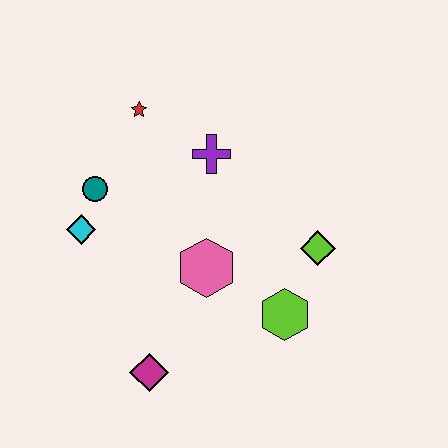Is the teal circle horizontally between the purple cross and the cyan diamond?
Yes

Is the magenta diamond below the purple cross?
Yes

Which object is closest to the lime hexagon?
The lime diamond is closest to the lime hexagon.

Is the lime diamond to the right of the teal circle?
Yes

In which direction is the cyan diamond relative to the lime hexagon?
The cyan diamond is to the left of the lime hexagon.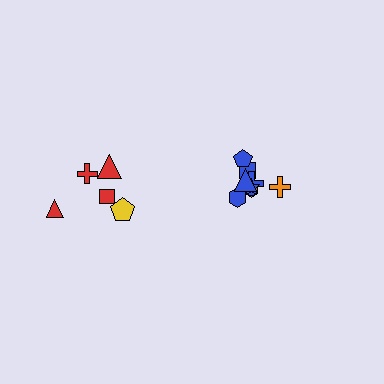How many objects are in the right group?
There are 8 objects.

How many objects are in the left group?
There are 5 objects.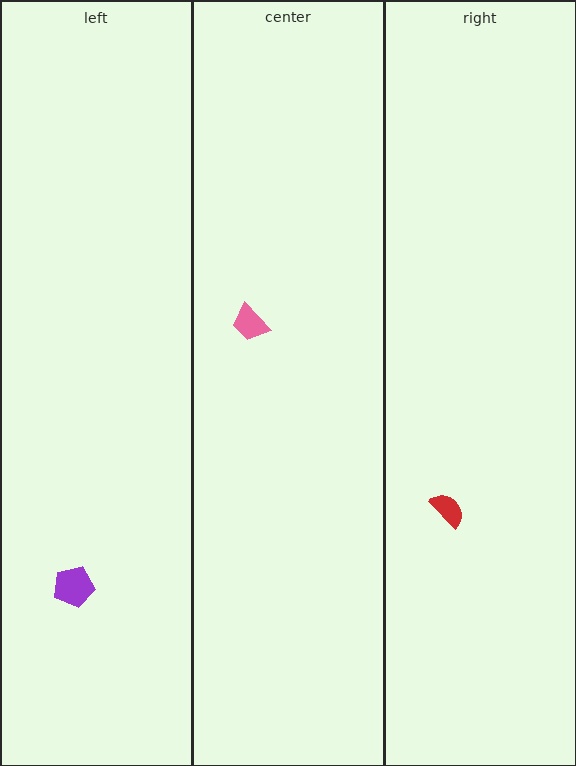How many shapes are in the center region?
1.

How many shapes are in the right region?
1.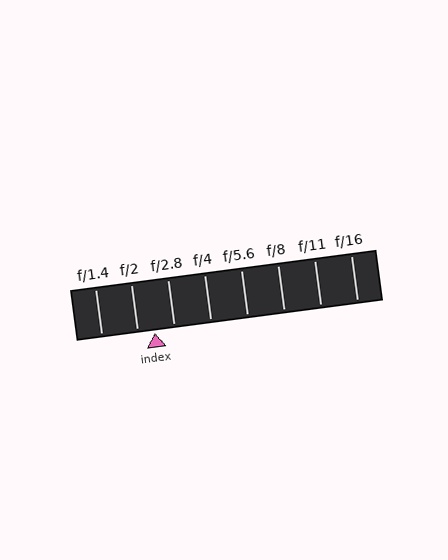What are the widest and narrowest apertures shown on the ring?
The widest aperture shown is f/1.4 and the narrowest is f/16.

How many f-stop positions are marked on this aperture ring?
There are 8 f-stop positions marked.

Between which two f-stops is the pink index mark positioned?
The index mark is between f/2 and f/2.8.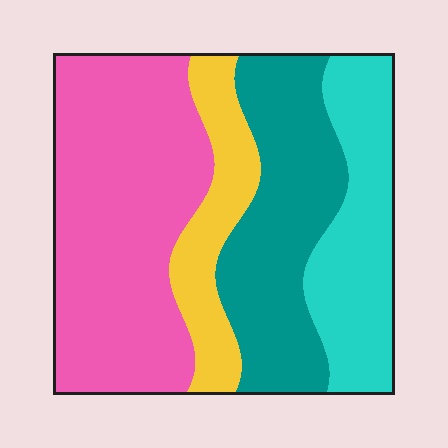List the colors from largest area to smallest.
From largest to smallest: pink, teal, cyan, yellow.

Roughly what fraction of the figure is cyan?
Cyan takes up less than a quarter of the figure.